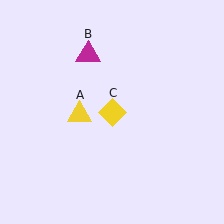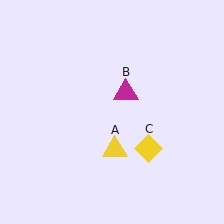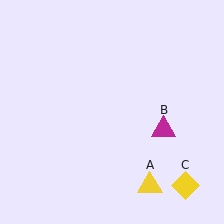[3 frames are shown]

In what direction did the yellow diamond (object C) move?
The yellow diamond (object C) moved down and to the right.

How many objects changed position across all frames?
3 objects changed position: yellow triangle (object A), magenta triangle (object B), yellow diamond (object C).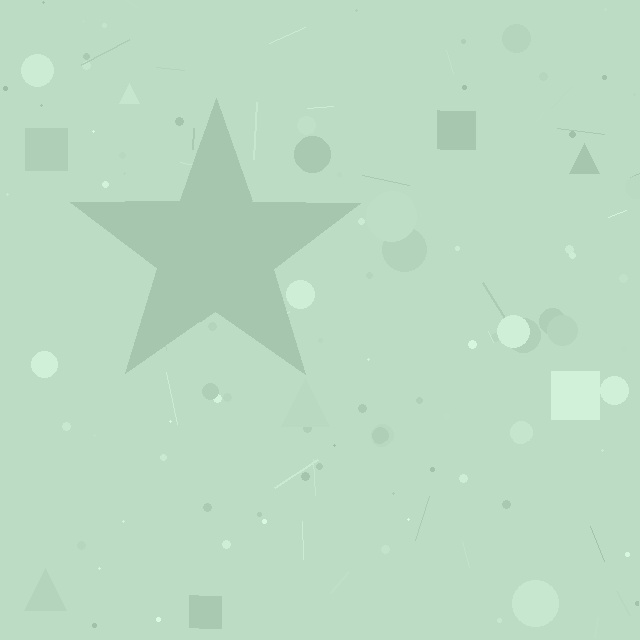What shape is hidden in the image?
A star is hidden in the image.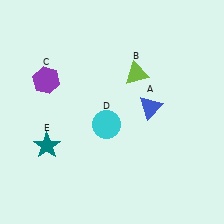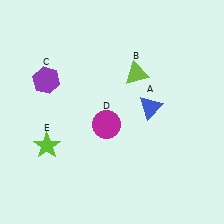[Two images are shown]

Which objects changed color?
D changed from cyan to magenta. E changed from teal to lime.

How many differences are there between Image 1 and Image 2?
There are 2 differences between the two images.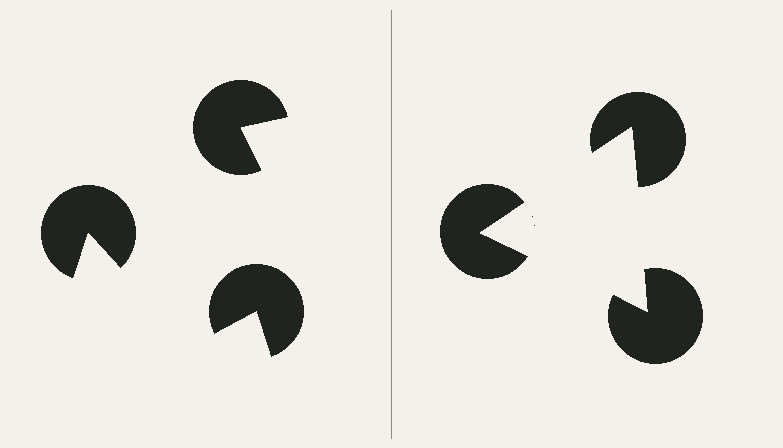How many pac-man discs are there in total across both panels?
6 — 3 on each side.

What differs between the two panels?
The pac-man discs are positioned identically on both sides; only the wedge orientations differ. On the right they align to a triangle; on the left they are misaligned.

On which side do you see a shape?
An illusory triangle appears on the right side. On the left side the wedge cuts are rotated, so no coherent shape forms.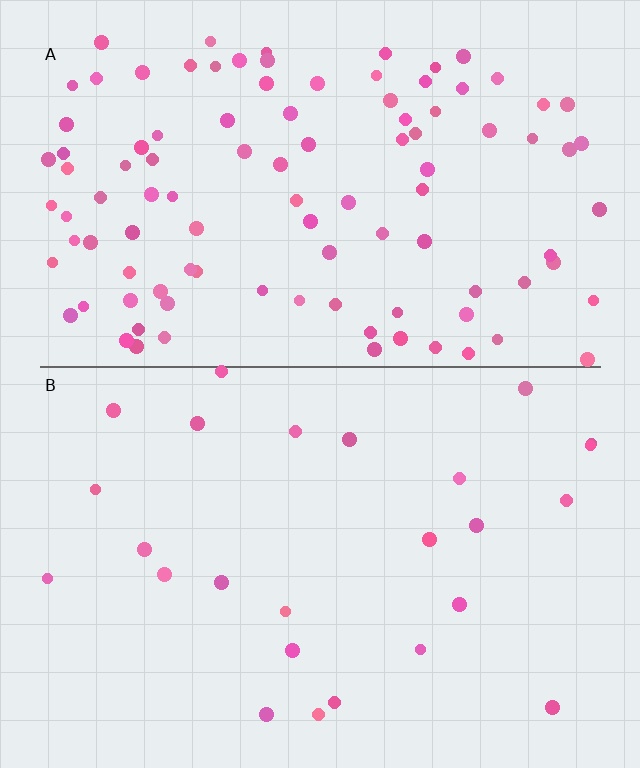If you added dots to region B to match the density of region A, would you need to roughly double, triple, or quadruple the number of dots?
Approximately quadruple.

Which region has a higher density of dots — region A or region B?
A (the top).